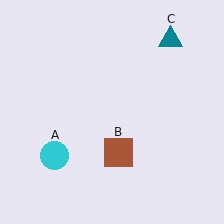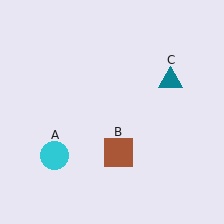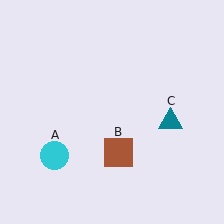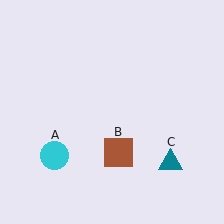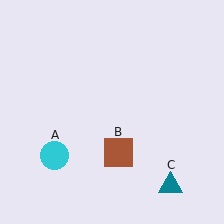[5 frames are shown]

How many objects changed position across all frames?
1 object changed position: teal triangle (object C).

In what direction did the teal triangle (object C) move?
The teal triangle (object C) moved down.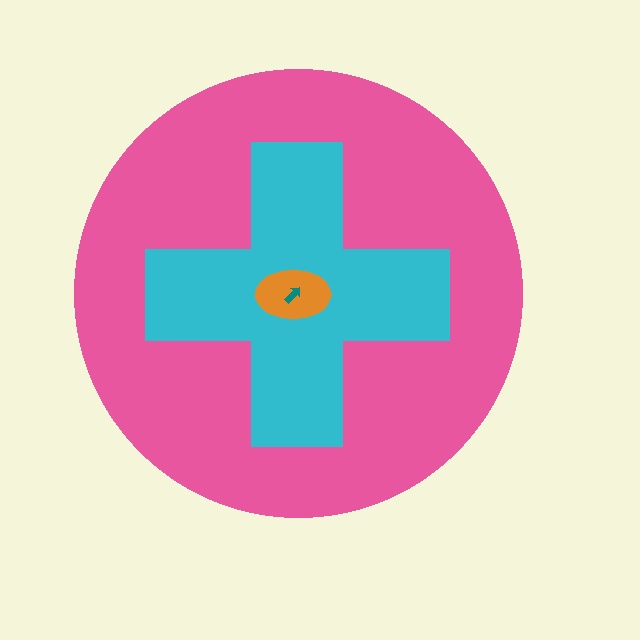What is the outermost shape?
The pink circle.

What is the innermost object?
The teal arrow.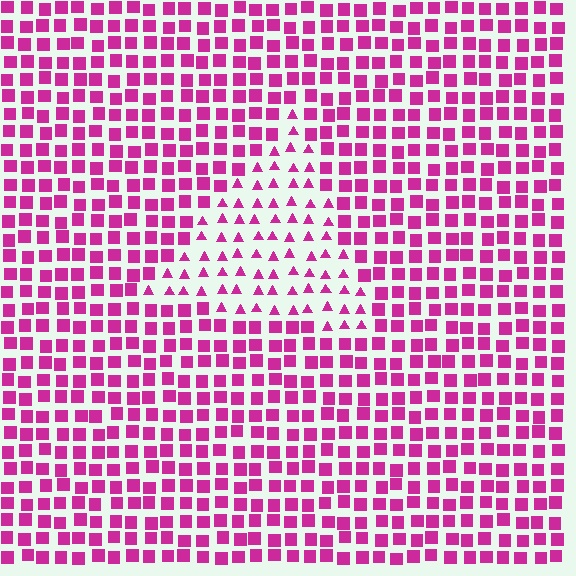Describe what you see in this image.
The image is filled with small magenta elements arranged in a uniform grid. A triangle-shaped region contains triangles, while the surrounding area contains squares. The boundary is defined purely by the change in element shape.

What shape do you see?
I see a triangle.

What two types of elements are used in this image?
The image uses triangles inside the triangle region and squares outside it.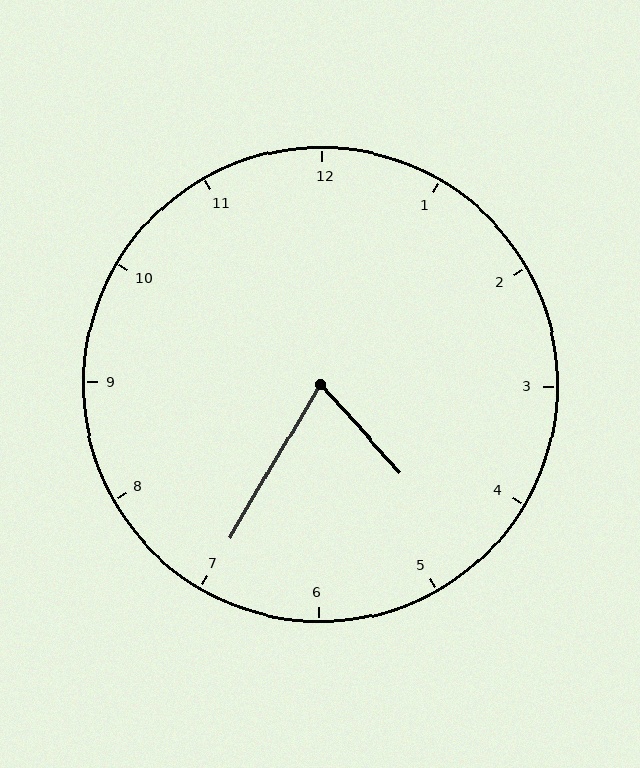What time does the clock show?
4:35.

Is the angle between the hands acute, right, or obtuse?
It is acute.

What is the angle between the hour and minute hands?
Approximately 72 degrees.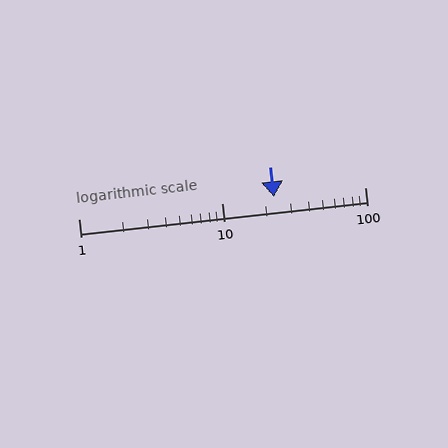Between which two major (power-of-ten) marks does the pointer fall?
The pointer is between 10 and 100.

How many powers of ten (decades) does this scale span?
The scale spans 2 decades, from 1 to 100.